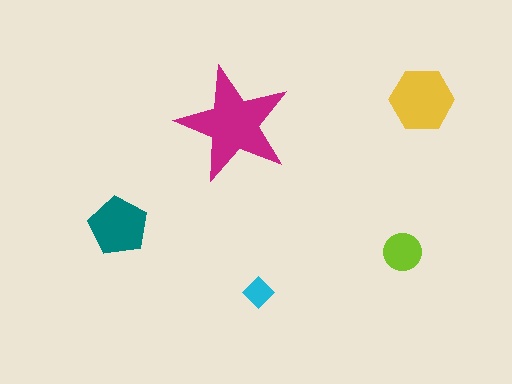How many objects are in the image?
There are 5 objects in the image.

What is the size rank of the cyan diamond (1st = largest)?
5th.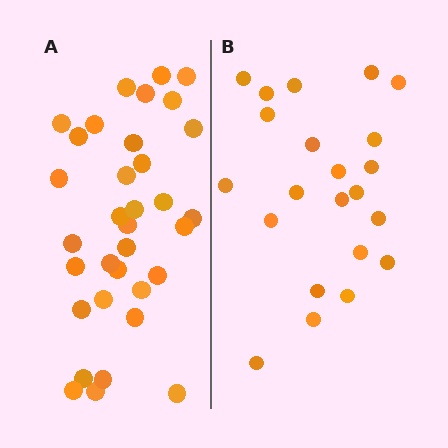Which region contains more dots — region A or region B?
Region A (the left region) has more dots.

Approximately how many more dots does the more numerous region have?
Region A has roughly 12 or so more dots than region B.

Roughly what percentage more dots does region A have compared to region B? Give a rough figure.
About 55% more.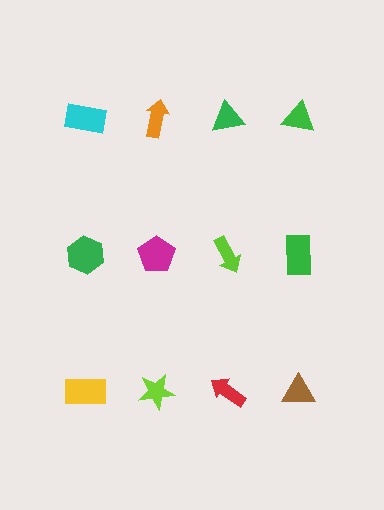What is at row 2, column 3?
A lime arrow.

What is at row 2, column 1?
A green hexagon.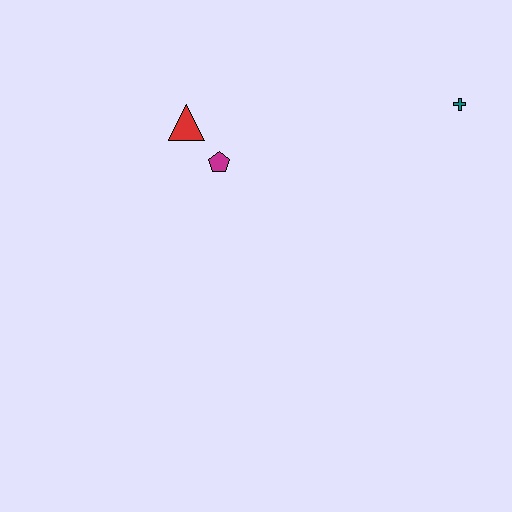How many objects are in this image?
There are 3 objects.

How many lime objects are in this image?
There are no lime objects.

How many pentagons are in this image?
There is 1 pentagon.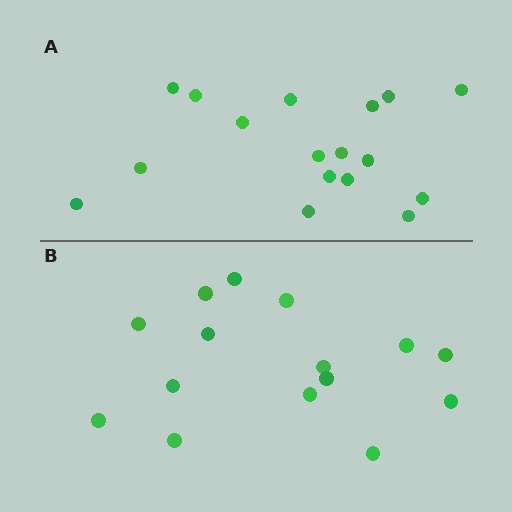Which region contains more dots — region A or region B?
Region A (the top region) has more dots.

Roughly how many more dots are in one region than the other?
Region A has just a few more — roughly 2 or 3 more dots than region B.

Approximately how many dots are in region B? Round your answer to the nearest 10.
About 20 dots. (The exact count is 15, which rounds to 20.)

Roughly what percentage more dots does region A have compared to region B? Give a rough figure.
About 15% more.